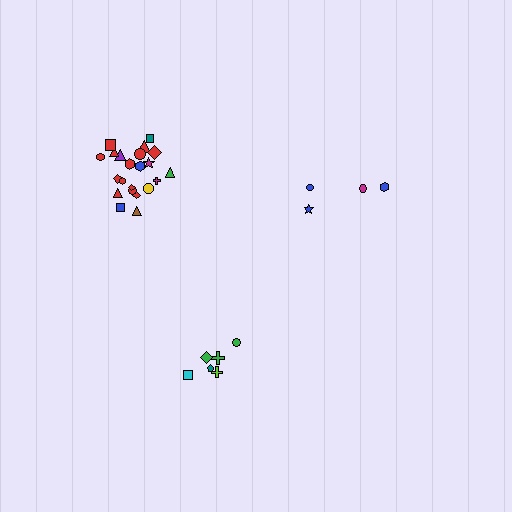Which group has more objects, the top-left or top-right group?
The top-left group.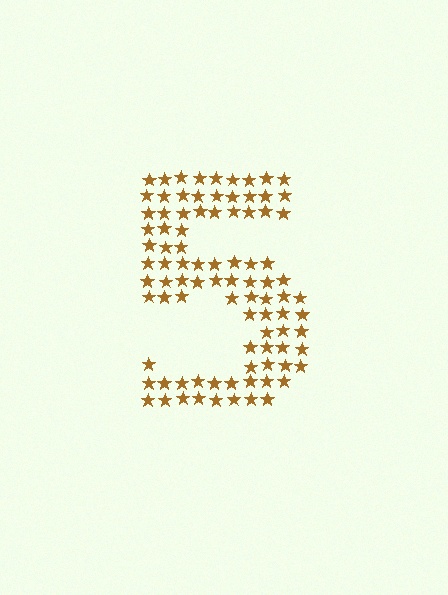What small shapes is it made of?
It is made of small stars.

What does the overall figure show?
The overall figure shows the digit 5.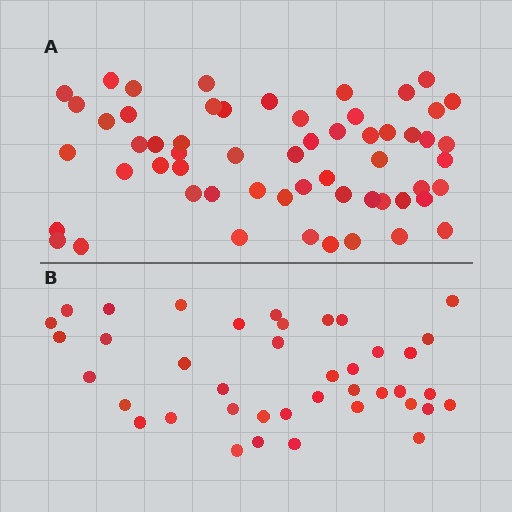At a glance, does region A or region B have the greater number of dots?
Region A (the top region) has more dots.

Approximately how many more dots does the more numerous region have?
Region A has approximately 20 more dots than region B.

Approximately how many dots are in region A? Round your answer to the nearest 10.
About 60 dots. (The exact count is 58, which rounds to 60.)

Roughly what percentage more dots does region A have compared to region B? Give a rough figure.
About 45% more.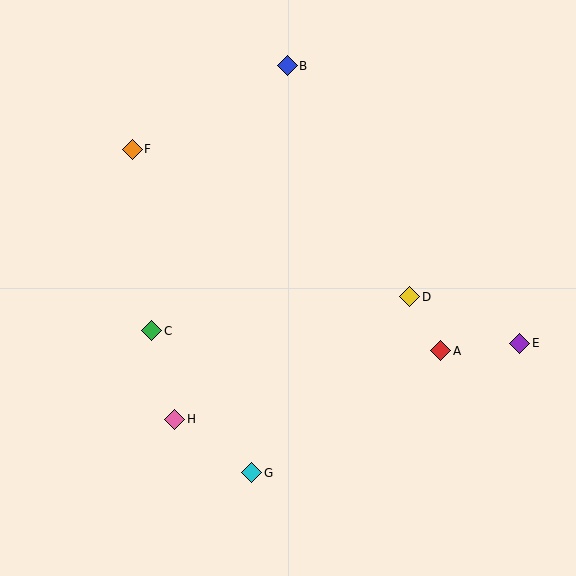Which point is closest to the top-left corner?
Point F is closest to the top-left corner.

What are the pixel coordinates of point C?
Point C is at (152, 331).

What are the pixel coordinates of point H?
Point H is at (175, 419).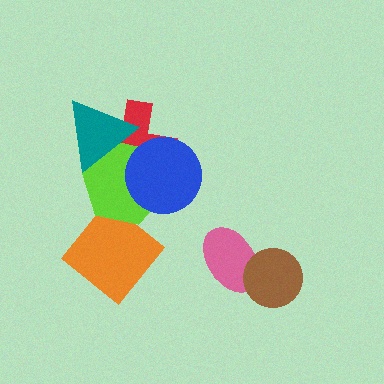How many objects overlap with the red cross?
3 objects overlap with the red cross.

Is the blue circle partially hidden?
No, no other shape covers it.